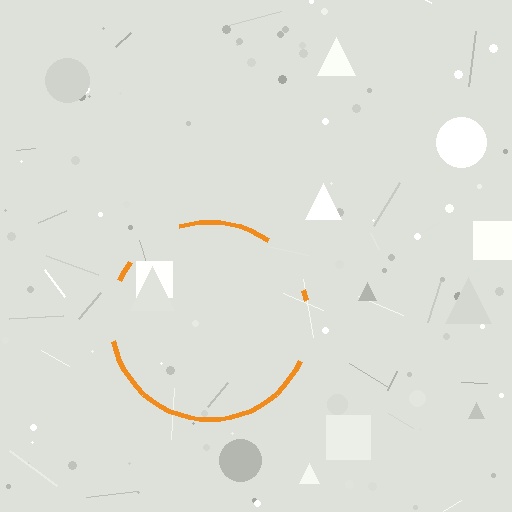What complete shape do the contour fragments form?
The contour fragments form a circle.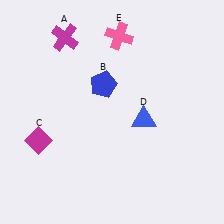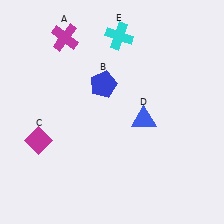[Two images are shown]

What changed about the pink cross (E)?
In Image 1, E is pink. In Image 2, it changed to cyan.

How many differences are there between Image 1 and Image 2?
There is 1 difference between the two images.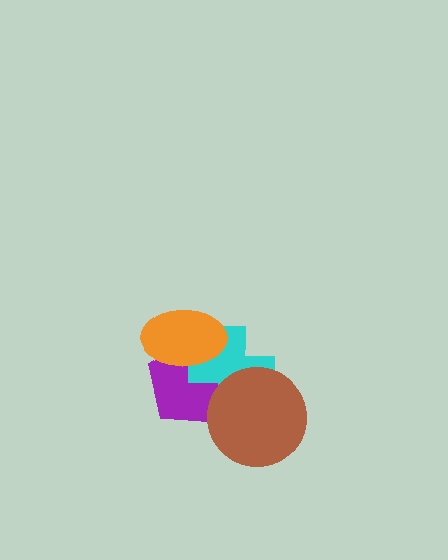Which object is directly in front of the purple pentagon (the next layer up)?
The cyan cross is directly in front of the purple pentagon.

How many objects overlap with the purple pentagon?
3 objects overlap with the purple pentagon.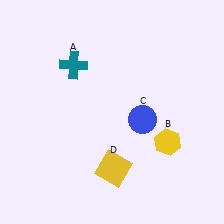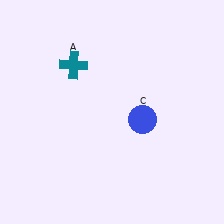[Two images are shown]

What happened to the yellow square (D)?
The yellow square (D) was removed in Image 2. It was in the bottom-right area of Image 1.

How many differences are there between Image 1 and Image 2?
There are 2 differences between the two images.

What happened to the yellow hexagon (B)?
The yellow hexagon (B) was removed in Image 2. It was in the bottom-right area of Image 1.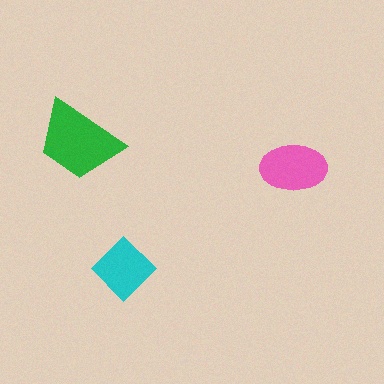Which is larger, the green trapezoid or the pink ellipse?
The green trapezoid.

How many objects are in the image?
There are 3 objects in the image.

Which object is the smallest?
The cyan diamond.